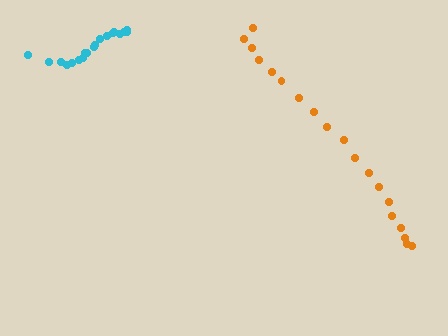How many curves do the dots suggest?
There are 2 distinct paths.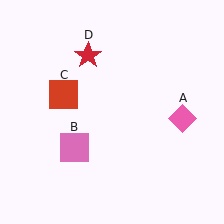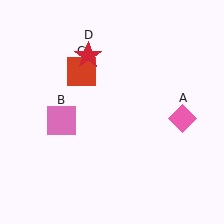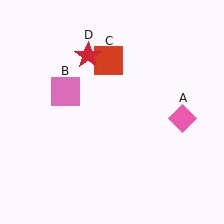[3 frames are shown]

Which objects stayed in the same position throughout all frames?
Pink diamond (object A) and red star (object D) remained stationary.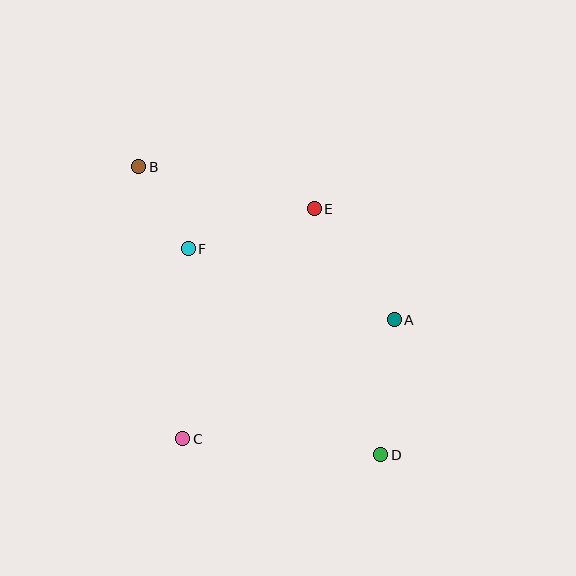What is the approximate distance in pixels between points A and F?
The distance between A and F is approximately 218 pixels.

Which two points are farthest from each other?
Points B and D are farthest from each other.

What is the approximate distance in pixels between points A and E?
The distance between A and E is approximately 137 pixels.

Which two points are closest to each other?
Points B and F are closest to each other.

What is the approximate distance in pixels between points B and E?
The distance between B and E is approximately 181 pixels.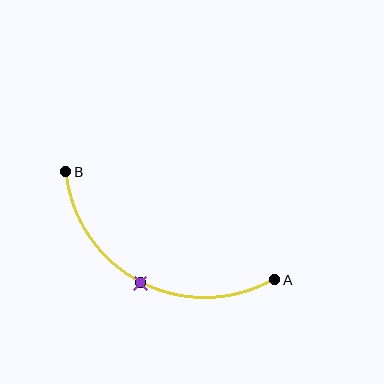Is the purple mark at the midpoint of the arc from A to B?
Yes. The purple mark lies on the arc at equal arc-length from both A and B — it is the arc midpoint.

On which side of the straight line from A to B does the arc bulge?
The arc bulges below the straight line connecting A and B.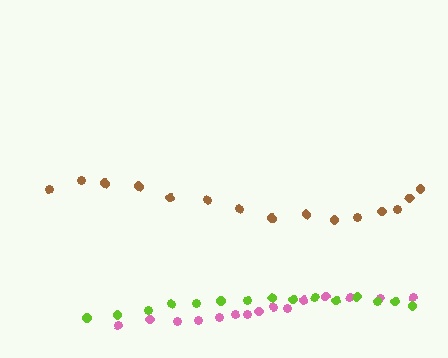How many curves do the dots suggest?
There are 3 distinct paths.